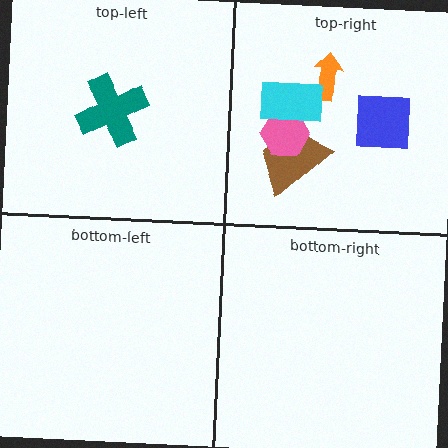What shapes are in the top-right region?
The blue square, the brown trapezoid, the pink hexagon, the orange arrow, the cyan rectangle.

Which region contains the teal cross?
The top-left region.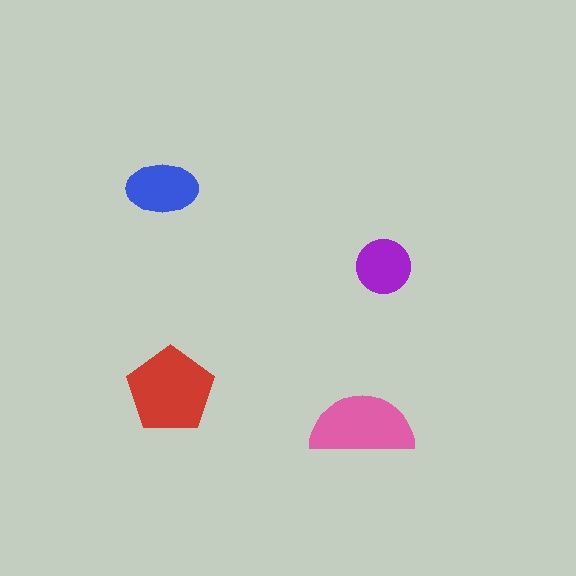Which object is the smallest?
The purple circle.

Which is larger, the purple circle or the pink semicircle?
The pink semicircle.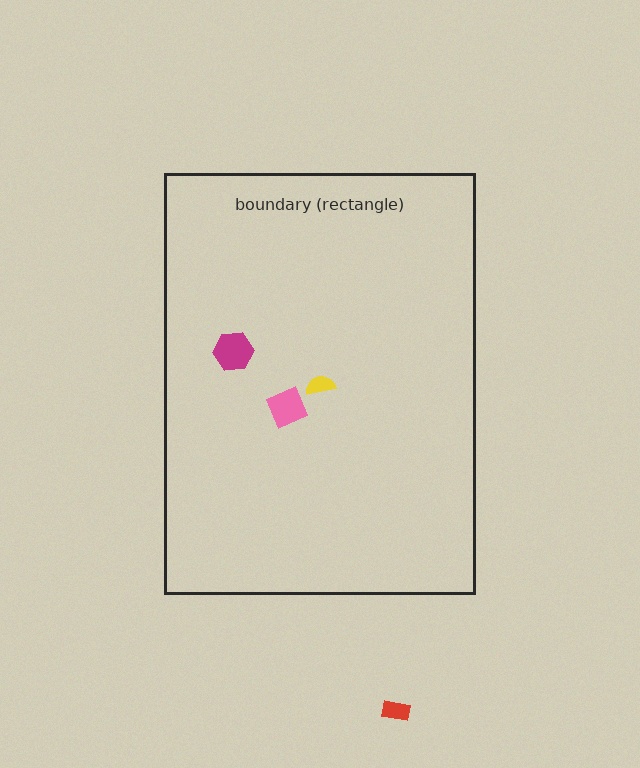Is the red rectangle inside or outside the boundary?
Outside.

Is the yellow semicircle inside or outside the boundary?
Inside.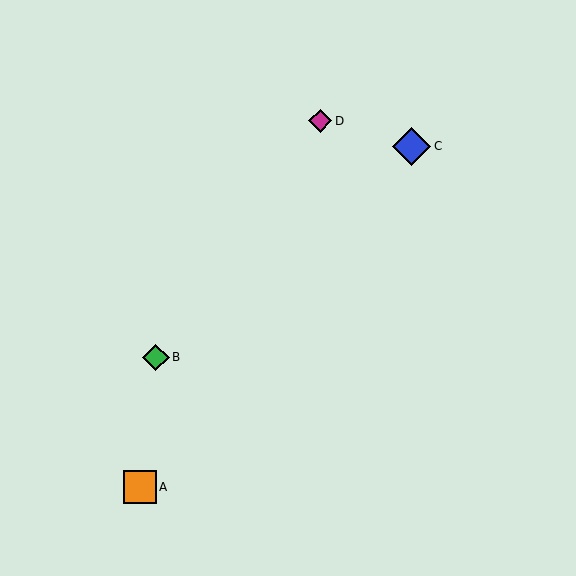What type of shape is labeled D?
Shape D is a magenta diamond.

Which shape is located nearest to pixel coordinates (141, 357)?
The green diamond (labeled B) at (156, 357) is nearest to that location.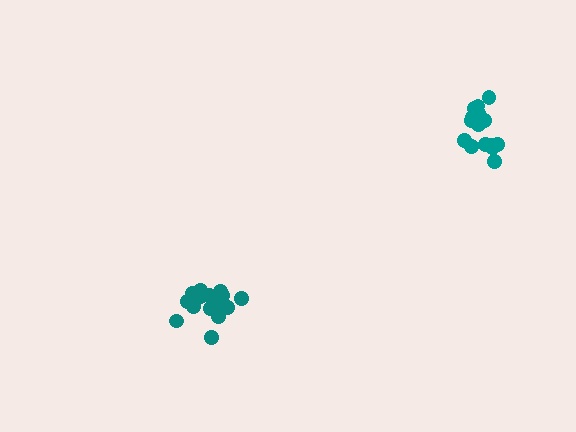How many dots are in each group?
Group 1: 18 dots, Group 2: 17 dots (35 total).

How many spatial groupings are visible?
There are 2 spatial groupings.